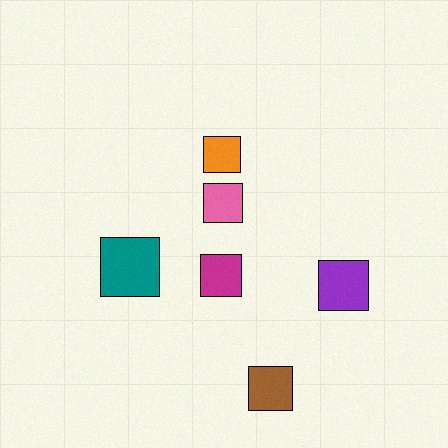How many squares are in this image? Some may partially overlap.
There are 6 squares.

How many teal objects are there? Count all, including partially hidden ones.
There is 1 teal object.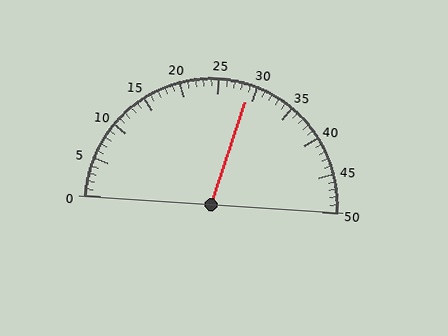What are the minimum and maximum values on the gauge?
The gauge ranges from 0 to 50.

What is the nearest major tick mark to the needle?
The nearest major tick mark is 30.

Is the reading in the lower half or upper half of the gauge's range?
The reading is in the upper half of the range (0 to 50).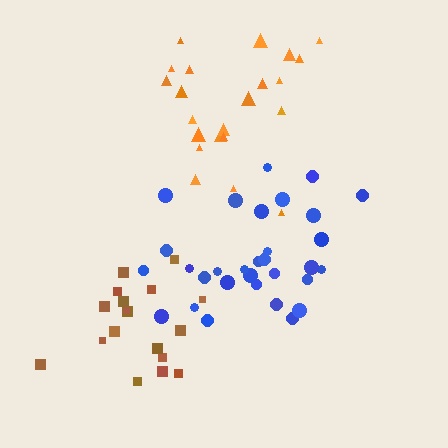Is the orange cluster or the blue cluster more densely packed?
Blue.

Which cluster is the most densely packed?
Brown.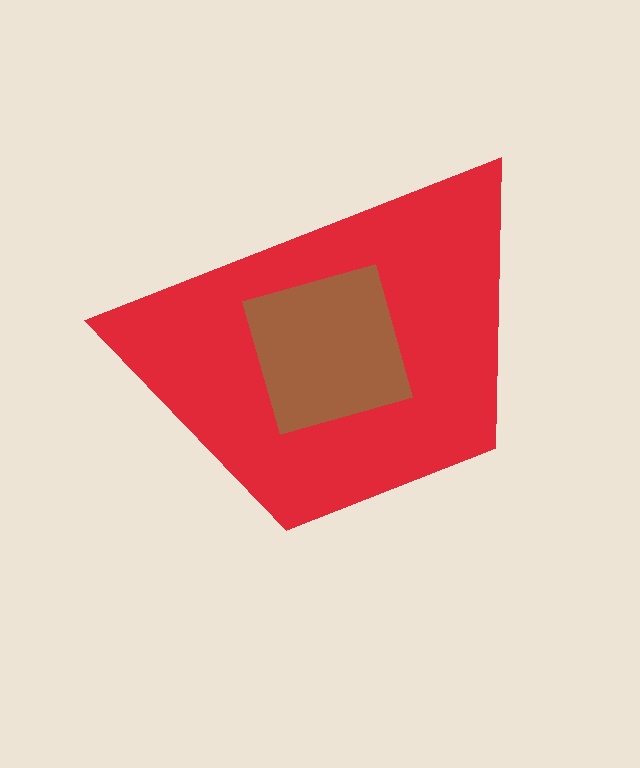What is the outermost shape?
The red trapezoid.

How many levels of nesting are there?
2.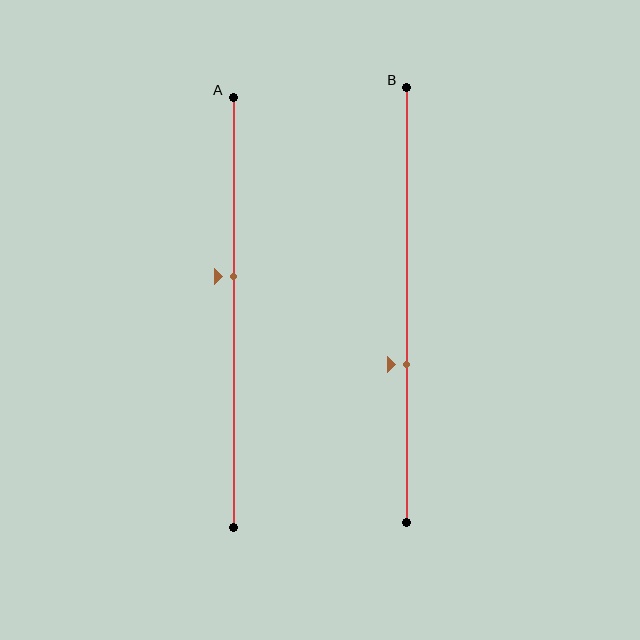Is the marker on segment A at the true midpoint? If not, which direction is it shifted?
No, the marker on segment A is shifted upward by about 8% of the segment length.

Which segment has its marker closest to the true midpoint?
Segment A has its marker closest to the true midpoint.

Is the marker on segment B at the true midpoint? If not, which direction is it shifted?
No, the marker on segment B is shifted downward by about 14% of the segment length.